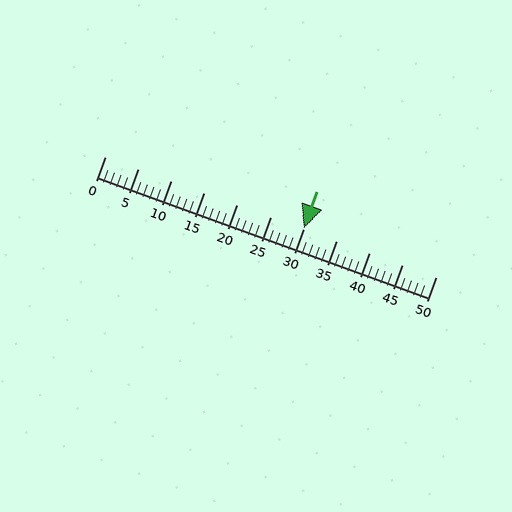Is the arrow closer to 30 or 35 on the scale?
The arrow is closer to 30.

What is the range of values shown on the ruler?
The ruler shows values from 0 to 50.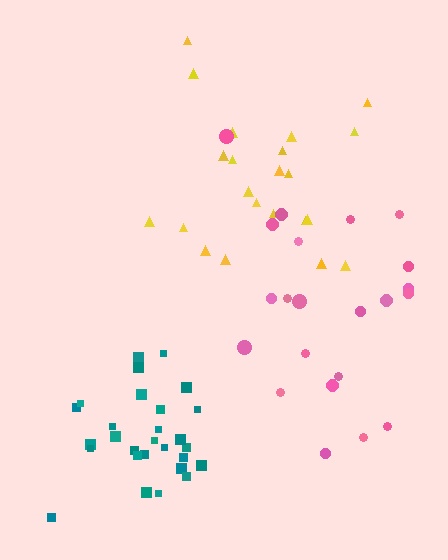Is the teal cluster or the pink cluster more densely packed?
Teal.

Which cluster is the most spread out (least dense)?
Yellow.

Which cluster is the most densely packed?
Teal.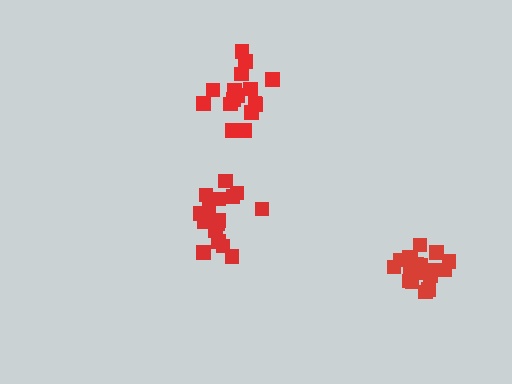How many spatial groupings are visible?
There are 3 spatial groupings.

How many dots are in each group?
Group 1: 16 dots, Group 2: 20 dots, Group 3: 16 dots (52 total).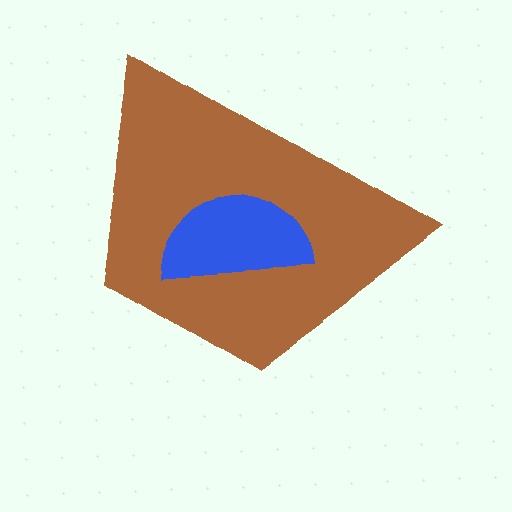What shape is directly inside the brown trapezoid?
The blue semicircle.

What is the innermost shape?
The blue semicircle.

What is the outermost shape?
The brown trapezoid.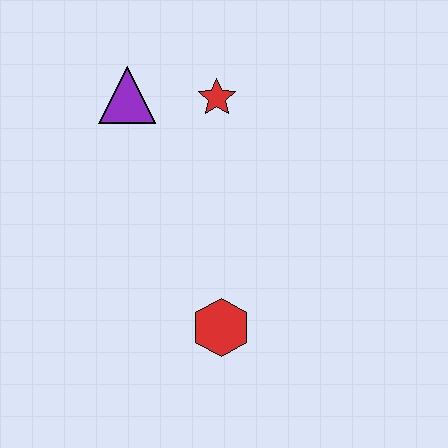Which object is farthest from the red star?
The red hexagon is farthest from the red star.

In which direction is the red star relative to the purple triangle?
The red star is to the right of the purple triangle.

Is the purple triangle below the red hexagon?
No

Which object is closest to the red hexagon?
The red star is closest to the red hexagon.